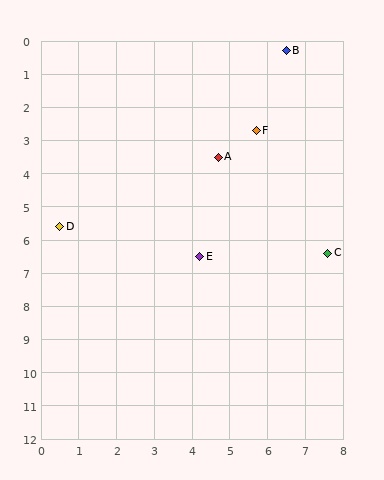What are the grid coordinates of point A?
Point A is at approximately (4.7, 3.5).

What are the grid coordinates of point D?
Point D is at approximately (0.5, 5.6).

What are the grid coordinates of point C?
Point C is at approximately (7.6, 6.4).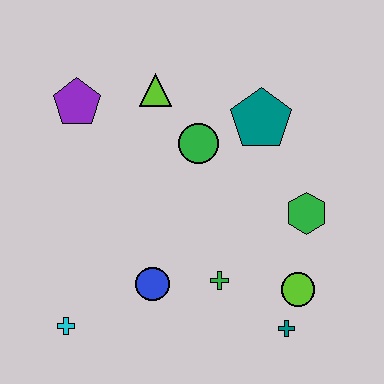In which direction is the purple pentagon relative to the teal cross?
The purple pentagon is above the teal cross.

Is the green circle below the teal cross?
No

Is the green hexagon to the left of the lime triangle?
No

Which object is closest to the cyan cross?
The blue circle is closest to the cyan cross.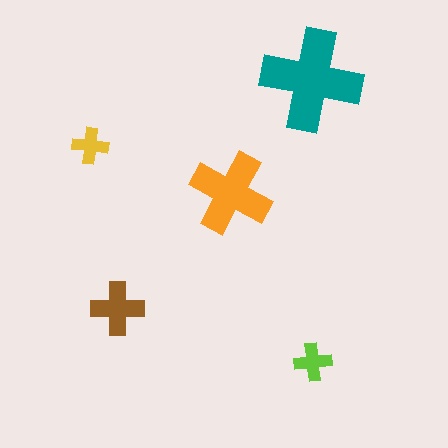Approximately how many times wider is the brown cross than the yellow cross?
About 1.5 times wider.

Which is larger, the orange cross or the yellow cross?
The orange one.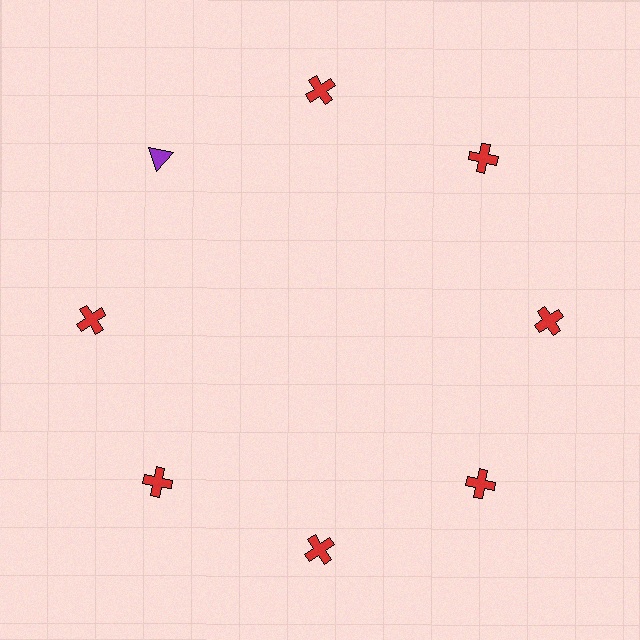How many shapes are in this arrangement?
There are 8 shapes arranged in a ring pattern.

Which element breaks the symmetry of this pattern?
The purple triangle at roughly the 10 o'clock position breaks the symmetry. All other shapes are red crosses.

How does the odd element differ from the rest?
It differs in both color (purple instead of red) and shape (triangle instead of cross).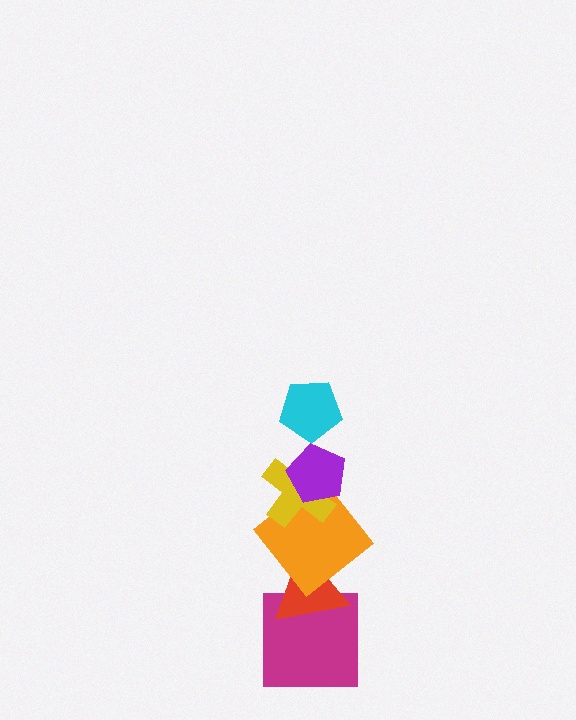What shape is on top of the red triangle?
The orange diamond is on top of the red triangle.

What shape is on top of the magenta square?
The red triangle is on top of the magenta square.